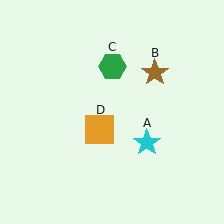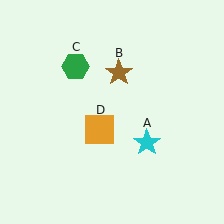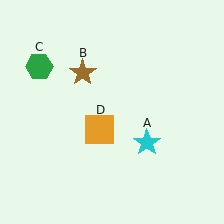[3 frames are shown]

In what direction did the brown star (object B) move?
The brown star (object B) moved left.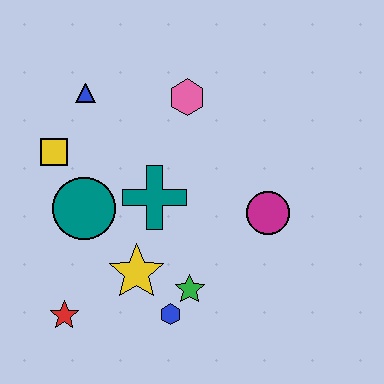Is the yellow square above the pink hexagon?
No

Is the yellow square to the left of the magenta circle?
Yes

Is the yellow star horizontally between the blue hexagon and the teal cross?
No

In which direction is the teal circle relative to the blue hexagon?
The teal circle is above the blue hexagon.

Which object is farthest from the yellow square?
The magenta circle is farthest from the yellow square.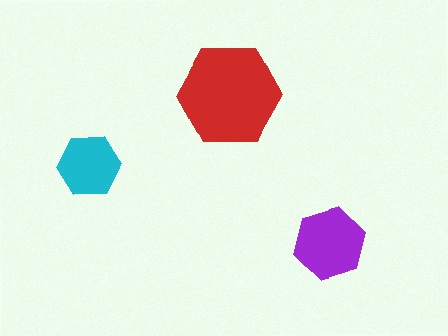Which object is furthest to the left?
The cyan hexagon is leftmost.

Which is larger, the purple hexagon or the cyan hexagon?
The purple one.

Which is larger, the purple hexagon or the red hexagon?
The red one.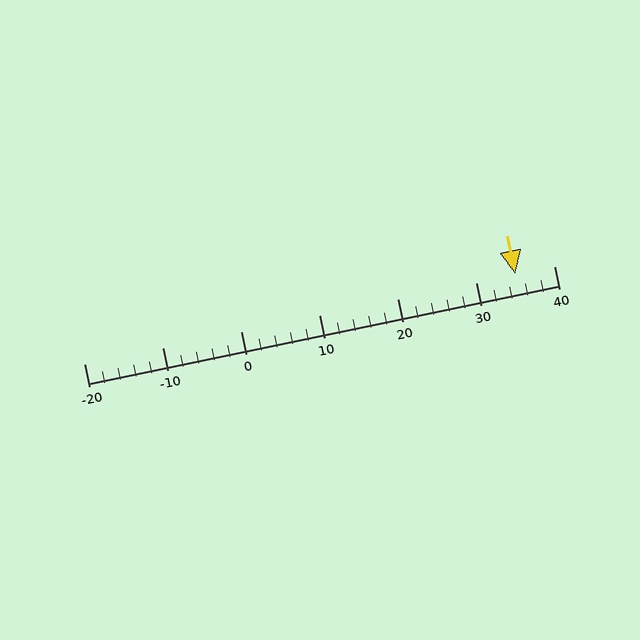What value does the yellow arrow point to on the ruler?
The yellow arrow points to approximately 35.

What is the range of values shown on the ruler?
The ruler shows values from -20 to 40.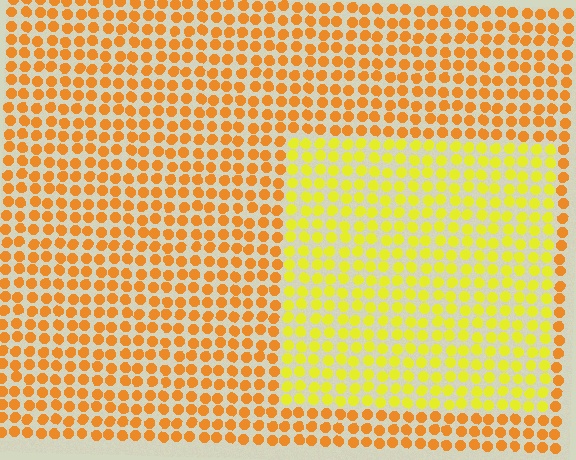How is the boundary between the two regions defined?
The boundary is defined purely by a slight shift in hue (about 33 degrees). Spacing, size, and orientation are identical on both sides.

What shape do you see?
I see a rectangle.